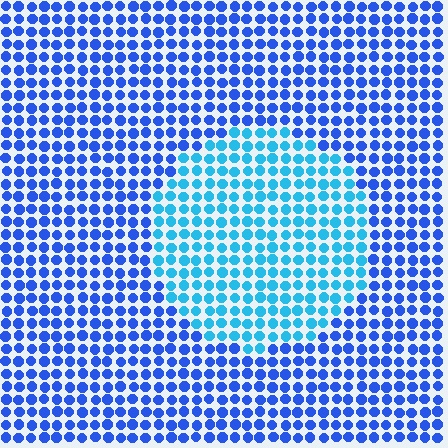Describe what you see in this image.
The image is filled with small blue elements in a uniform arrangement. A circle-shaped region is visible where the elements are tinted to a slightly different hue, forming a subtle color boundary.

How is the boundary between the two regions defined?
The boundary is defined purely by a slight shift in hue (about 32 degrees). Spacing, size, and orientation are identical on both sides.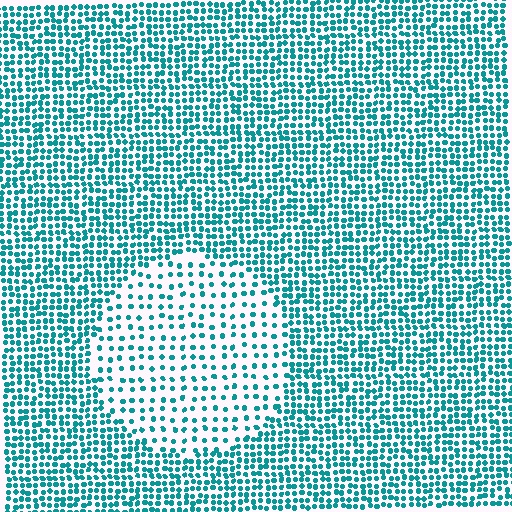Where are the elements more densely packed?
The elements are more densely packed outside the circle boundary.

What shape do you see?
I see a circle.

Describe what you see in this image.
The image contains small teal elements arranged at two different densities. A circle-shaped region is visible where the elements are less densely packed than the surrounding area.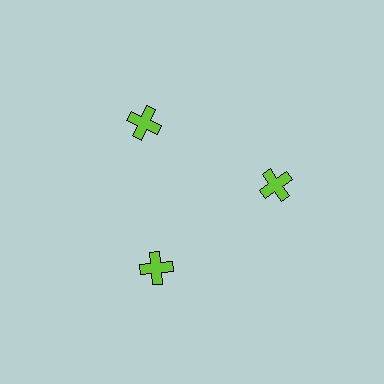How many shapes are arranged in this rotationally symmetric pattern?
There are 3 shapes, arranged in 3 groups of 1.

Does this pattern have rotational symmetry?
Yes, this pattern has 3-fold rotational symmetry. It looks the same after rotating 120 degrees around the center.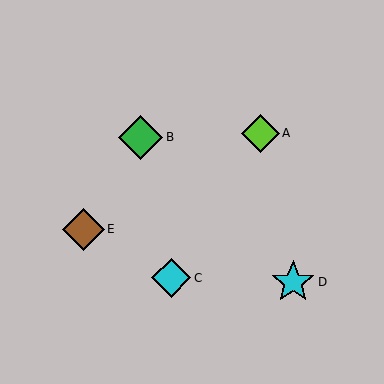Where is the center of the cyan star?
The center of the cyan star is at (293, 282).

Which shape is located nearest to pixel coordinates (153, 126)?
The green diamond (labeled B) at (141, 137) is nearest to that location.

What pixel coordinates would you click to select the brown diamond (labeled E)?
Click at (83, 229) to select the brown diamond E.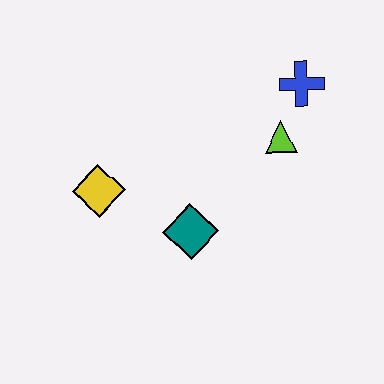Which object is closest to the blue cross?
The lime triangle is closest to the blue cross.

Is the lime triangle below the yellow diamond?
No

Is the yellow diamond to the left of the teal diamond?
Yes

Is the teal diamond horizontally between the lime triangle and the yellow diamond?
Yes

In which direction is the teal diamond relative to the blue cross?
The teal diamond is below the blue cross.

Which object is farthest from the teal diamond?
The blue cross is farthest from the teal diamond.